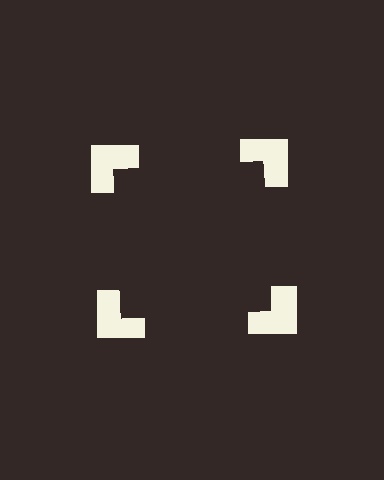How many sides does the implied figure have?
4 sides.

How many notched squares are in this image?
There are 4 — one at each vertex of the illusory square.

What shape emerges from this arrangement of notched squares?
An illusory square — its edges are inferred from the aligned wedge cuts in the notched squares, not physically drawn.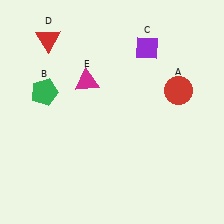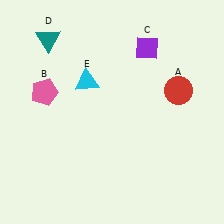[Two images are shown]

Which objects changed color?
B changed from green to pink. D changed from red to teal. E changed from magenta to cyan.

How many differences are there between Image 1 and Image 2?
There are 3 differences between the two images.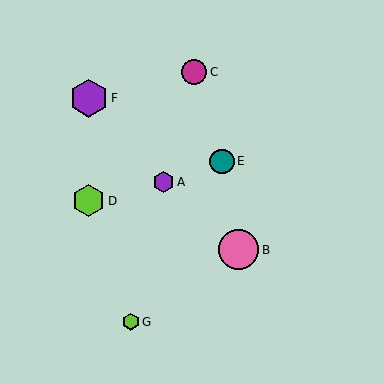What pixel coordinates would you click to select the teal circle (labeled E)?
Click at (222, 161) to select the teal circle E.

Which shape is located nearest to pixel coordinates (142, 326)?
The lime hexagon (labeled G) at (131, 322) is nearest to that location.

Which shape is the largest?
The pink circle (labeled B) is the largest.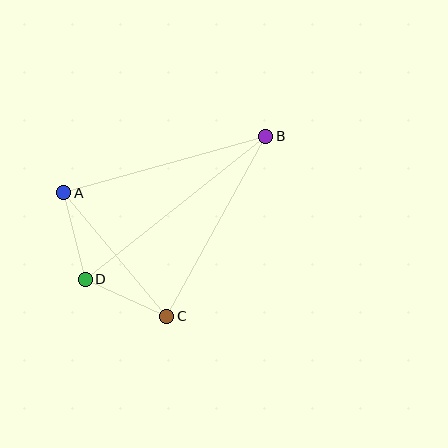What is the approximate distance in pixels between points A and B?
The distance between A and B is approximately 210 pixels.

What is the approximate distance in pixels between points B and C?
The distance between B and C is approximately 206 pixels.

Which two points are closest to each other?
Points A and D are closest to each other.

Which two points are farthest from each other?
Points B and D are farthest from each other.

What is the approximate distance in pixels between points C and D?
The distance between C and D is approximately 90 pixels.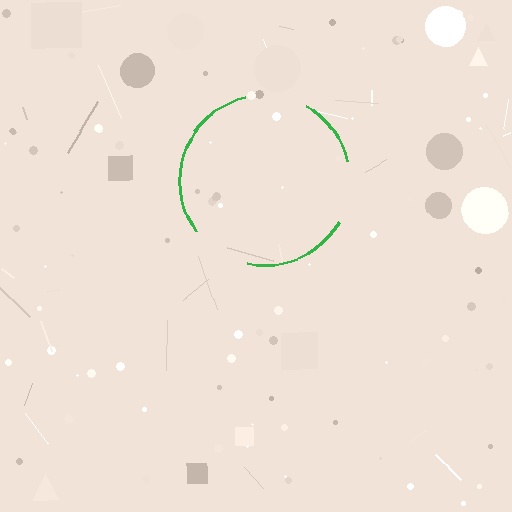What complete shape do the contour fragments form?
The contour fragments form a circle.